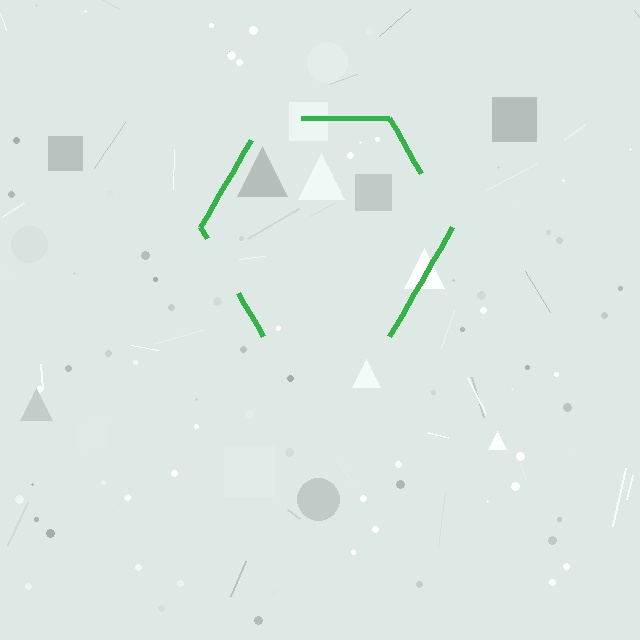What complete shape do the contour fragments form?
The contour fragments form a hexagon.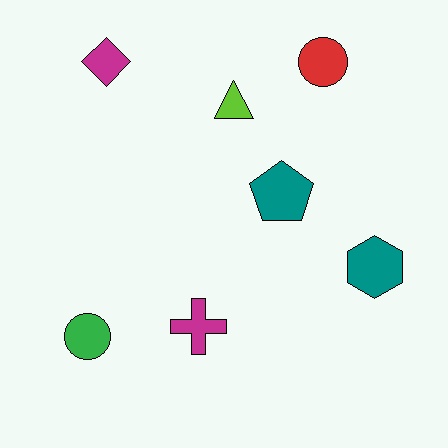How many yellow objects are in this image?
There are no yellow objects.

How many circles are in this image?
There are 2 circles.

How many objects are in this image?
There are 7 objects.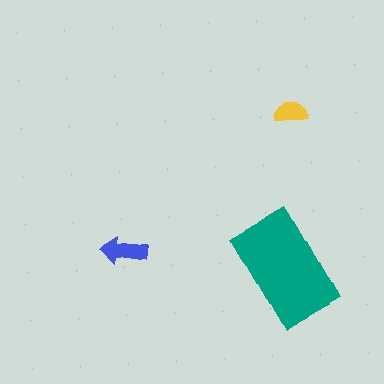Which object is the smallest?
The yellow semicircle.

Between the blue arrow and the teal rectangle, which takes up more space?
The teal rectangle.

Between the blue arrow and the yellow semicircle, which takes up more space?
The blue arrow.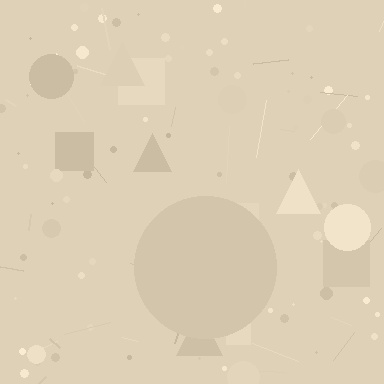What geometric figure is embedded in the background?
A circle is embedded in the background.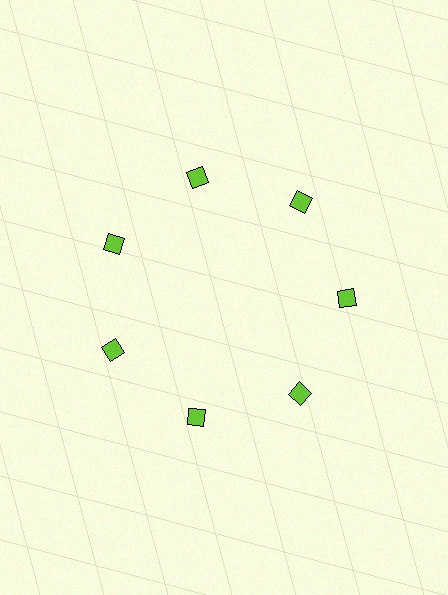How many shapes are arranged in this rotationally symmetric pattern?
There are 7 shapes, arranged in 7 groups of 1.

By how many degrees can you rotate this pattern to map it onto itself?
The pattern maps onto itself every 51 degrees of rotation.